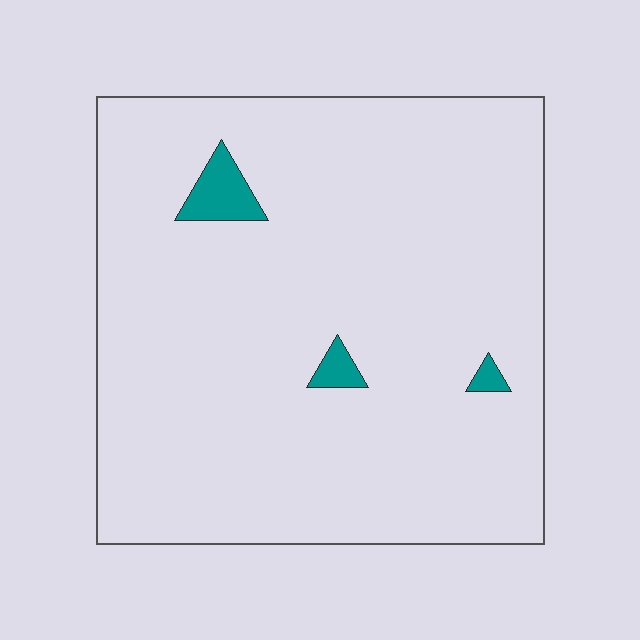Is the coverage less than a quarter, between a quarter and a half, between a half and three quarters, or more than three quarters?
Less than a quarter.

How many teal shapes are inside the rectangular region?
3.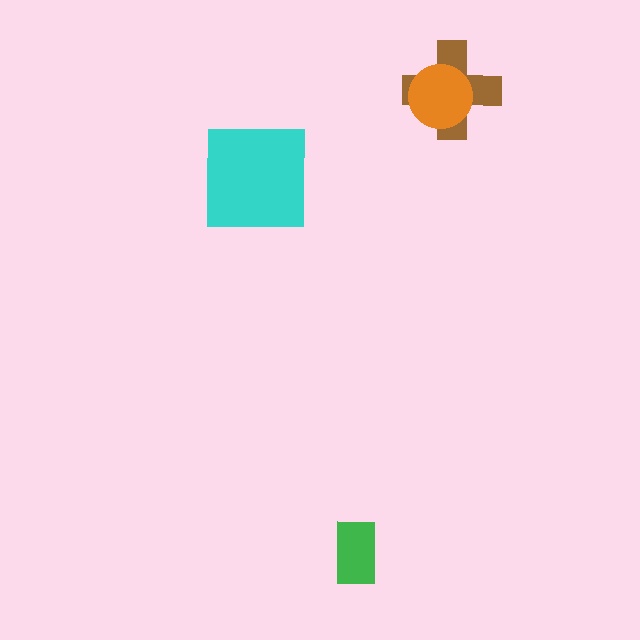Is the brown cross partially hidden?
Yes, it is partially covered by another shape.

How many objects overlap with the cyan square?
0 objects overlap with the cyan square.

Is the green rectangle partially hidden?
No, no other shape covers it.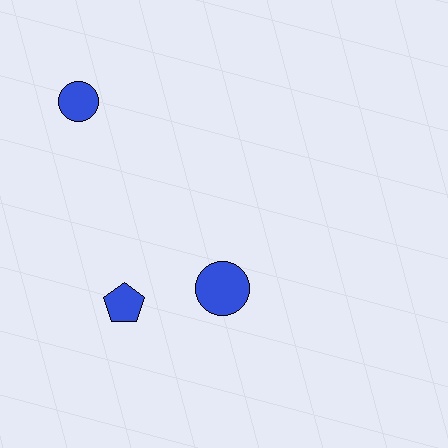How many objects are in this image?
There are 3 objects.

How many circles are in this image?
There are 2 circles.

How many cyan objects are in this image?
There are no cyan objects.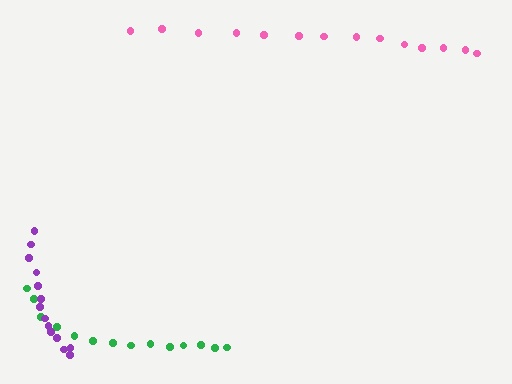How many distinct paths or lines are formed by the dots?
There are 3 distinct paths.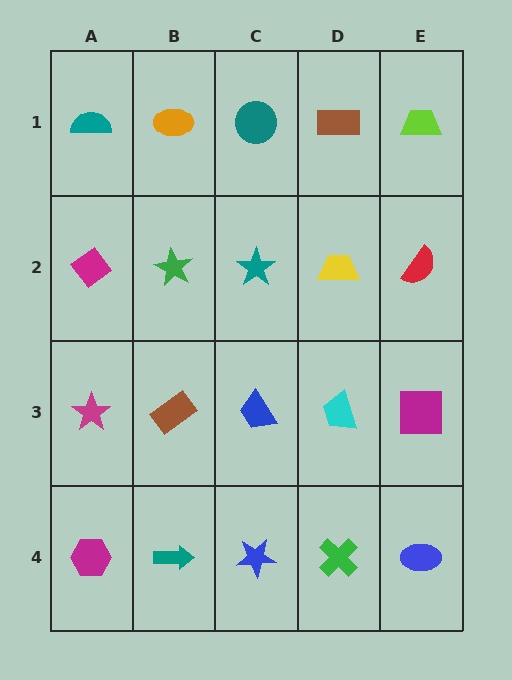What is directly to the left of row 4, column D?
A blue star.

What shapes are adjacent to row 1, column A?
A magenta diamond (row 2, column A), an orange ellipse (row 1, column B).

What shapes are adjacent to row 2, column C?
A teal circle (row 1, column C), a blue trapezoid (row 3, column C), a green star (row 2, column B), a yellow trapezoid (row 2, column D).